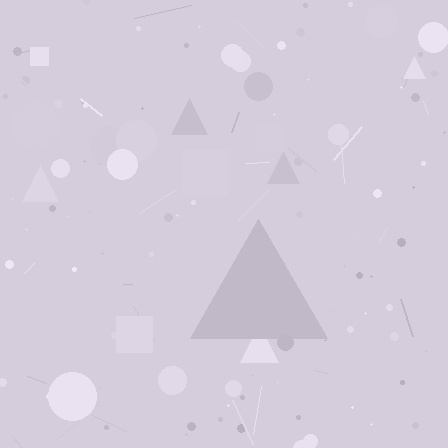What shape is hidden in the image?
A triangle is hidden in the image.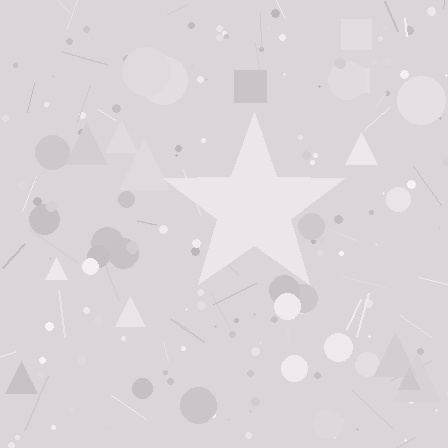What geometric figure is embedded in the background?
A star is embedded in the background.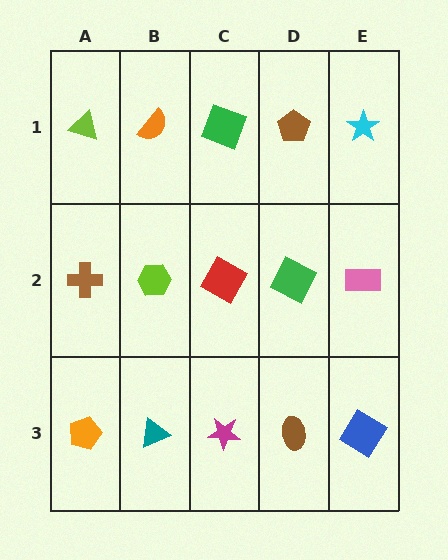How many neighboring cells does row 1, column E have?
2.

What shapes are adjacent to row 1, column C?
A red square (row 2, column C), an orange semicircle (row 1, column B), a brown pentagon (row 1, column D).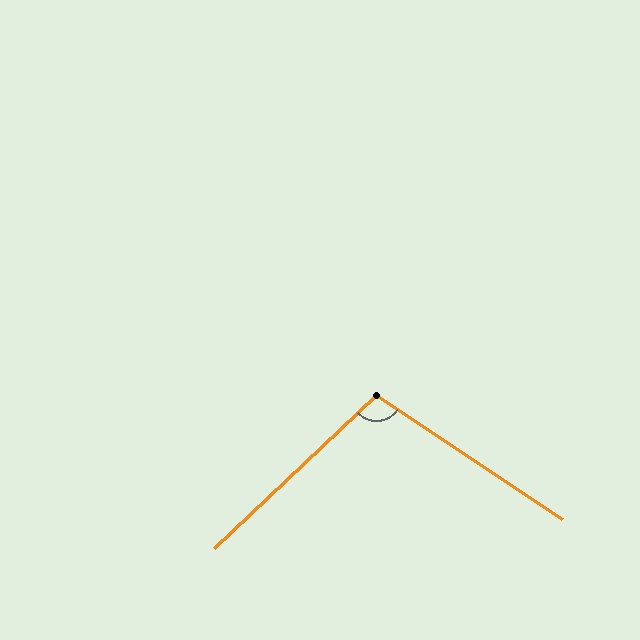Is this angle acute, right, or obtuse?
It is obtuse.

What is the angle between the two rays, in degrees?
Approximately 103 degrees.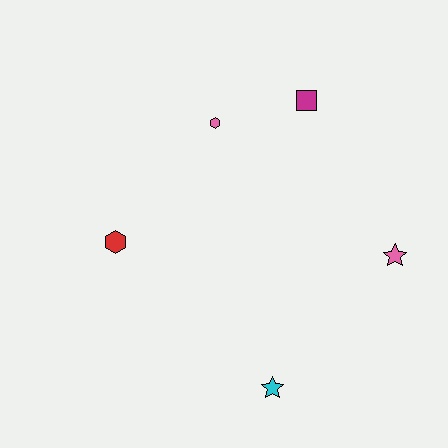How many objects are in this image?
There are 5 objects.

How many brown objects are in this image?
There are no brown objects.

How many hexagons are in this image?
There are 2 hexagons.